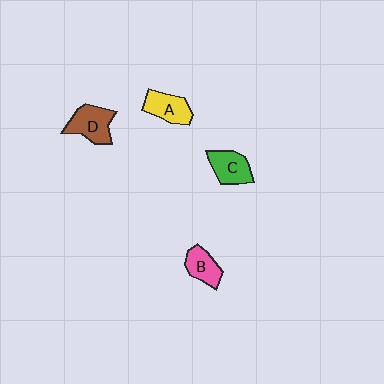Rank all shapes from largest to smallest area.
From largest to smallest: D (brown), C (green), A (yellow), B (pink).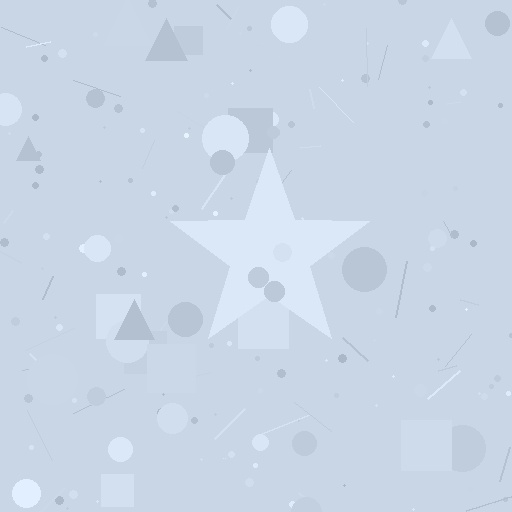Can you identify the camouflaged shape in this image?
The camouflaged shape is a star.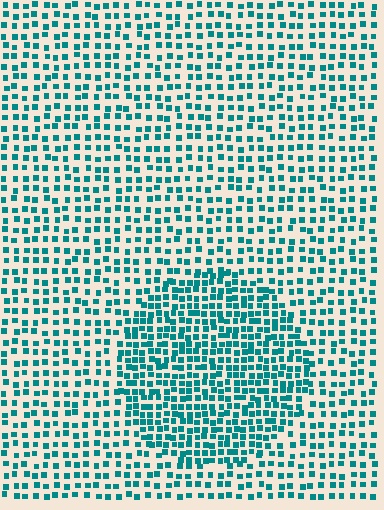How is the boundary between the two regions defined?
The boundary is defined by a change in element density (approximately 1.7x ratio). All elements are the same color, size, and shape.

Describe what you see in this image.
The image contains small teal elements arranged at two different densities. A circle-shaped region is visible where the elements are more densely packed than the surrounding area.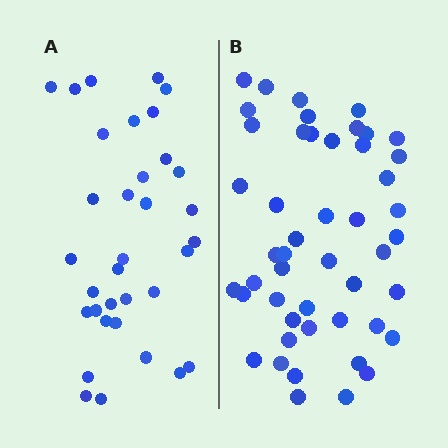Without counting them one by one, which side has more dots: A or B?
Region B (the right region) has more dots.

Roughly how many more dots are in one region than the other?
Region B has approximately 15 more dots than region A.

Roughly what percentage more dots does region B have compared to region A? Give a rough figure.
About 40% more.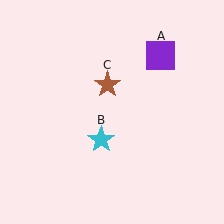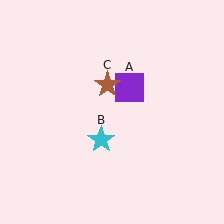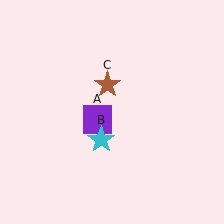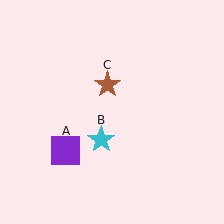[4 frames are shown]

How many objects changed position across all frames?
1 object changed position: purple square (object A).